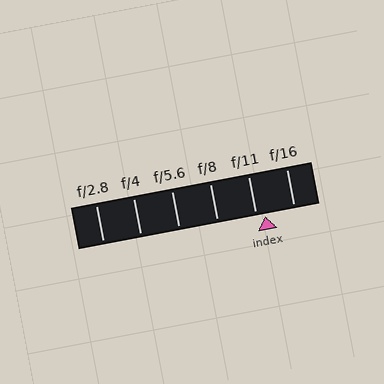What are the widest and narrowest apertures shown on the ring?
The widest aperture shown is f/2.8 and the narrowest is f/16.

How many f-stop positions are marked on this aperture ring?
There are 6 f-stop positions marked.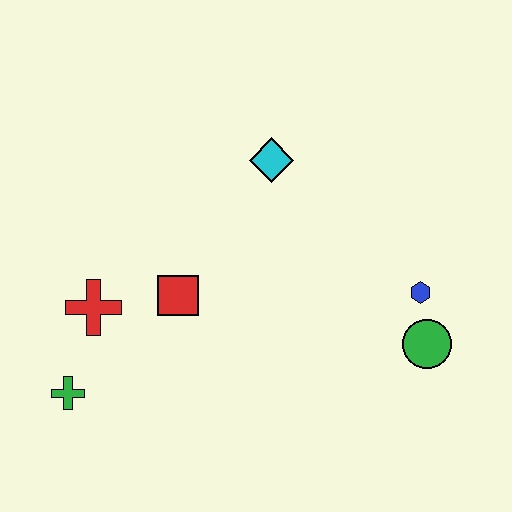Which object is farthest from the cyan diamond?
The green cross is farthest from the cyan diamond.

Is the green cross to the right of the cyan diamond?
No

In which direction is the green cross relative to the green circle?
The green cross is to the left of the green circle.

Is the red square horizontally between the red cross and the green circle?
Yes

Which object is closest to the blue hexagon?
The green circle is closest to the blue hexagon.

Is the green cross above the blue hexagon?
No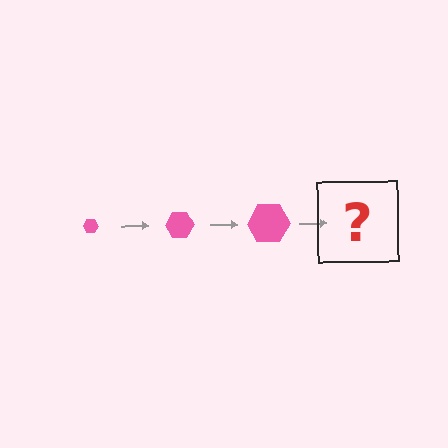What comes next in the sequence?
The next element should be a pink hexagon, larger than the previous one.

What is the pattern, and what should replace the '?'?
The pattern is that the hexagon gets progressively larger each step. The '?' should be a pink hexagon, larger than the previous one.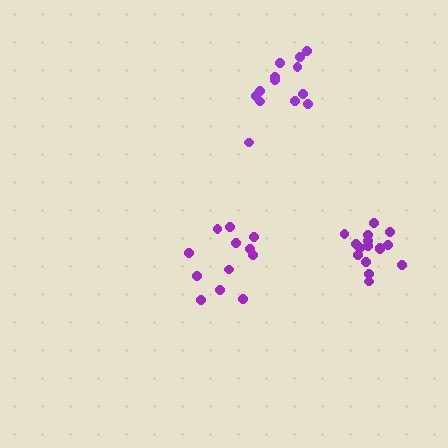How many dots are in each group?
Group 1: 12 dots, Group 2: 13 dots, Group 3: 16 dots (41 total).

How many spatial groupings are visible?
There are 3 spatial groupings.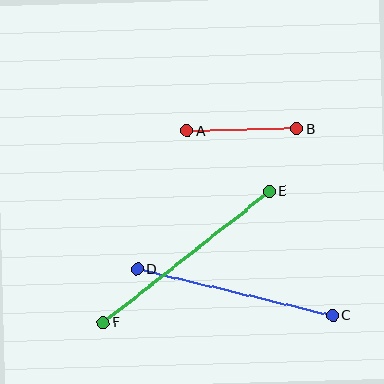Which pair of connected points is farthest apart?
Points E and F are farthest apart.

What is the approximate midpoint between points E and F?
The midpoint is at approximately (186, 257) pixels.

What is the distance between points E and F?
The distance is approximately 212 pixels.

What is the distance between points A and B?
The distance is approximately 110 pixels.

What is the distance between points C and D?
The distance is approximately 201 pixels.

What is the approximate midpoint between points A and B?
The midpoint is at approximately (242, 130) pixels.